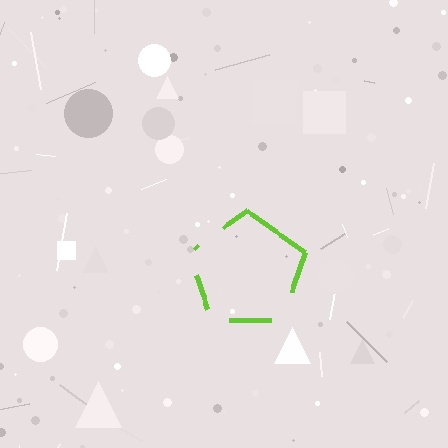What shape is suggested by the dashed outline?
The dashed outline suggests a pentagon.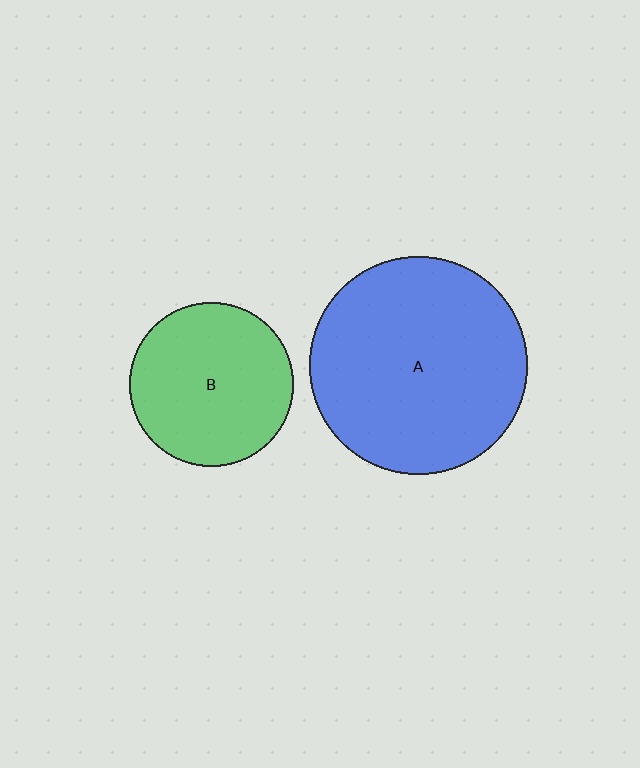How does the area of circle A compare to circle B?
Approximately 1.8 times.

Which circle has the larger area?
Circle A (blue).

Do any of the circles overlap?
No, none of the circles overlap.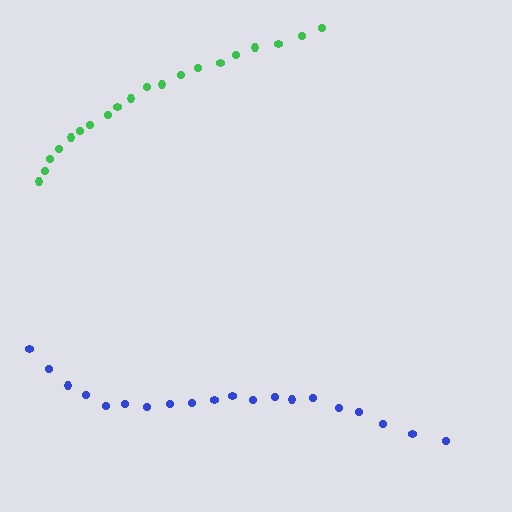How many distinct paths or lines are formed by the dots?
There are 2 distinct paths.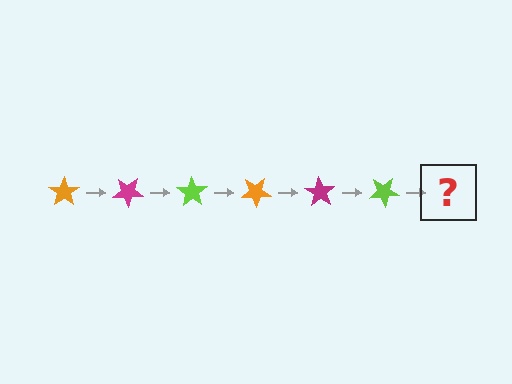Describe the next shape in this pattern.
It should be an orange star, rotated 210 degrees from the start.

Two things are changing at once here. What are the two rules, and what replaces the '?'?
The two rules are that it rotates 35 degrees each step and the color cycles through orange, magenta, and lime. The '?' should be an orange star, rotated 210 degrees from the start.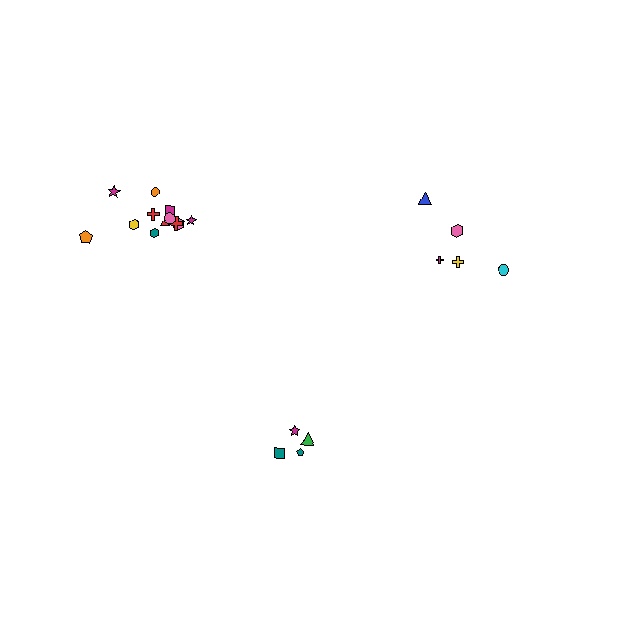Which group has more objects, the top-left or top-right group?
The top-left group.